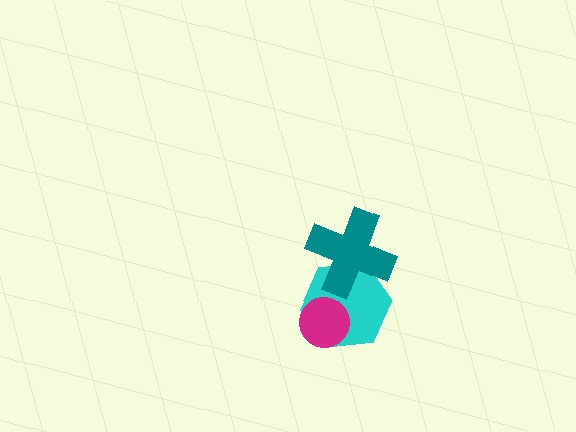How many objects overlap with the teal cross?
1 object overlaps with the teal cross.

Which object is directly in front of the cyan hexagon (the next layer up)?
The teal cross is directly in front of the cyan hexagon.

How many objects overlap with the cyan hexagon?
2 objects overlap with the cyan hexagon.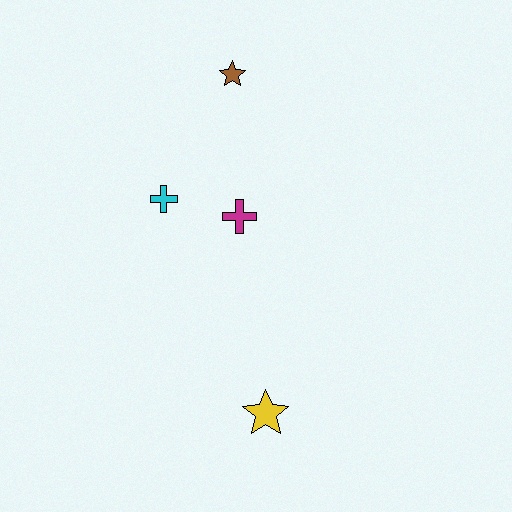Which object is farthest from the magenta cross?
The yellow star is farthest from the magenta cross.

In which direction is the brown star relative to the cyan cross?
The brown star is above the cyan cross.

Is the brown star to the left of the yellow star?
Yes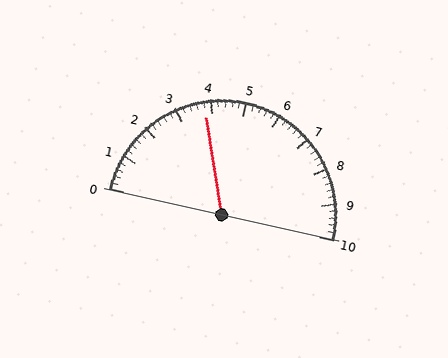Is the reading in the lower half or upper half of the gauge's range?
The reading is in the lower half of the range (0 to 10).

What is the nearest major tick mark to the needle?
The nearest major tick mark is 4.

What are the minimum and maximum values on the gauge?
The gauge ranges from 0 to 10.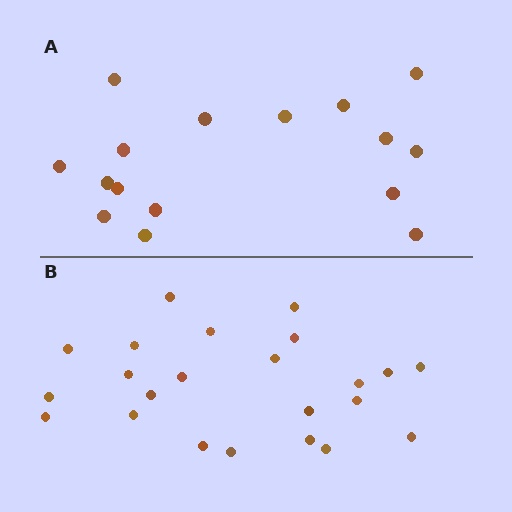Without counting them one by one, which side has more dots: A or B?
Region B (the bottom region) has more dots.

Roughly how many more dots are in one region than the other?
Region B has roughly 8 or so more dots than region A.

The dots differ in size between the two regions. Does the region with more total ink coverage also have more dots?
No. Region A has more total ink coverage because its dots are larger, but region B actually contains more individual dots. Total area can be misleading — the number of items is what matters here.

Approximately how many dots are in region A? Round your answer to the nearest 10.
About 20 dots. (The exact count is 16, which rounds to 20.)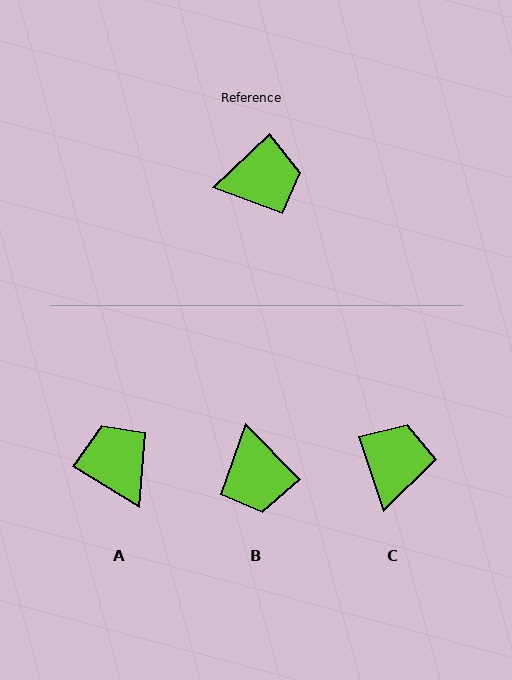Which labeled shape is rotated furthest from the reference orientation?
A, about 106 degrees away.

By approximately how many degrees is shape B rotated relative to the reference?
Approximately 89 degrees clockwise.